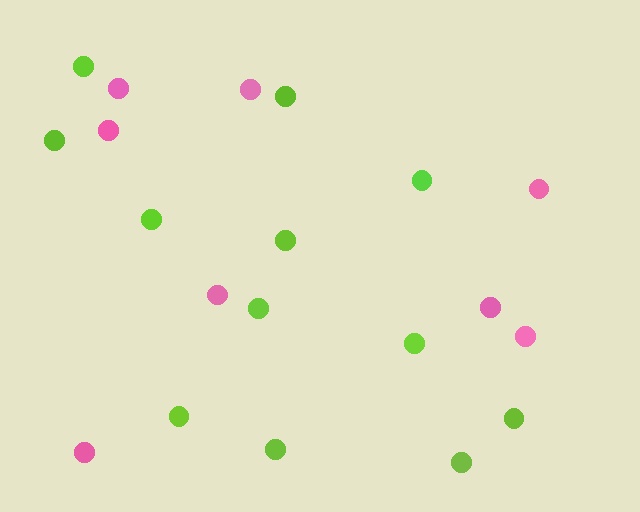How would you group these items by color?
There are 2 groups: one group of pink circles (8) and one group of lime circles (12).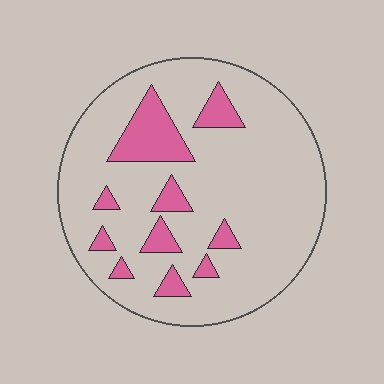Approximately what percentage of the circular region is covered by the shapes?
Approximately 15%.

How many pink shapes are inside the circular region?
10.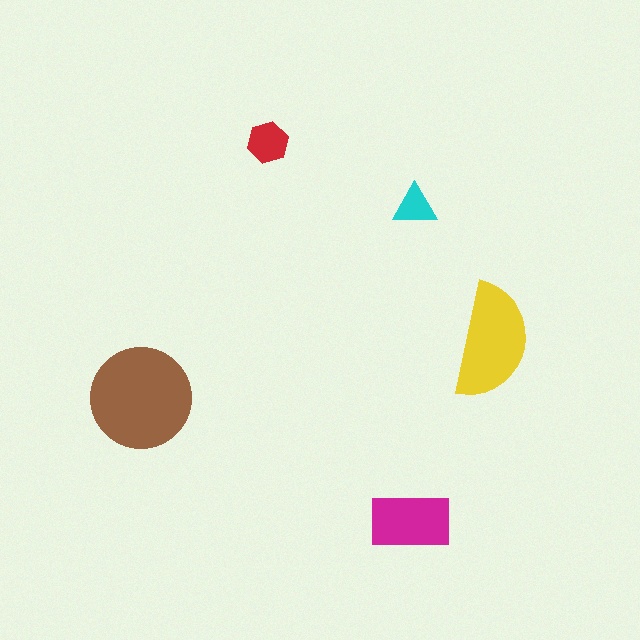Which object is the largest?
The brown circle.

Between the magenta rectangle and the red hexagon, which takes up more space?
The magenta rectangle.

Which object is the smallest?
The cyan triangle.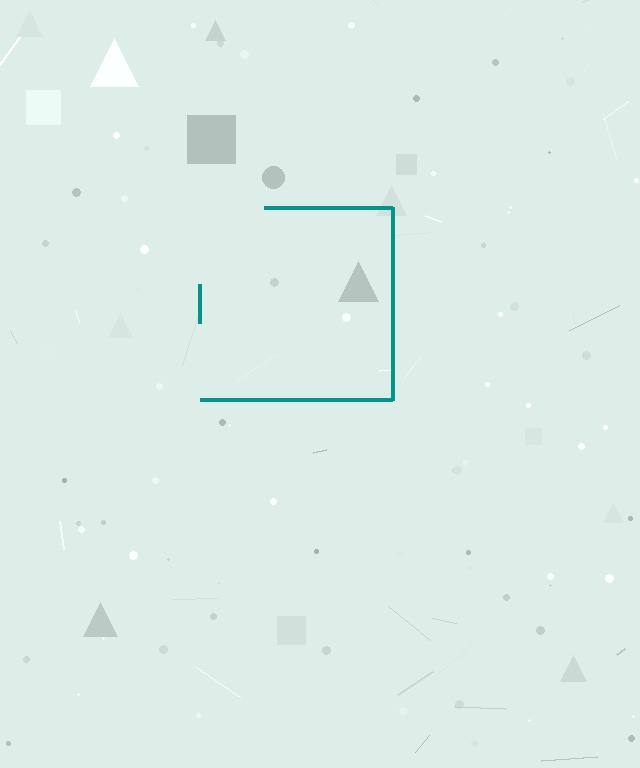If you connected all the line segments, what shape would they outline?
They would outline a square.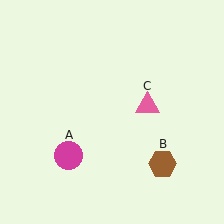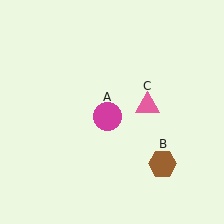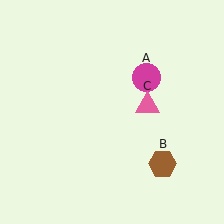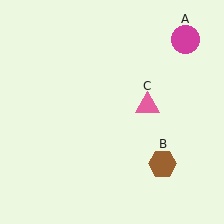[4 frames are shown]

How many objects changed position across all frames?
1 object changed position: magenta circle (object A).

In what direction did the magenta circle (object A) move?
The magenta circle (object A) moved up and to the right.